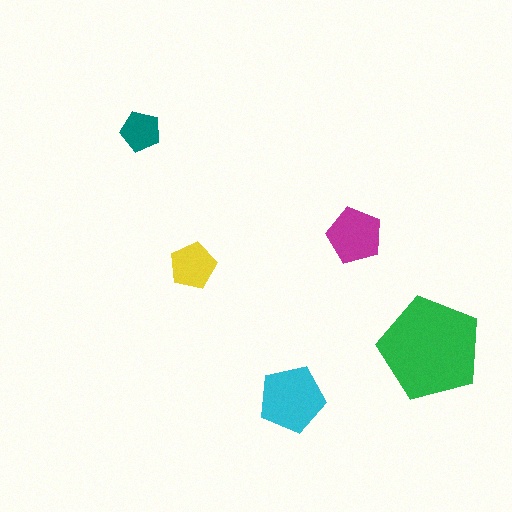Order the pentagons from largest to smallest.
the green one, the cyan one, the magenta one, the yellow one, the teal one.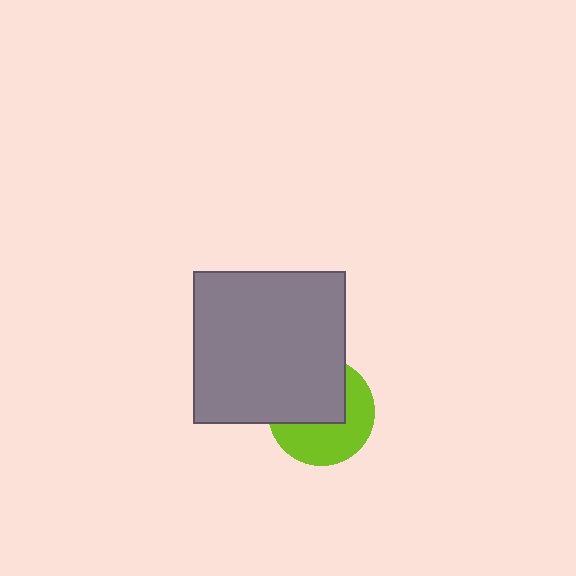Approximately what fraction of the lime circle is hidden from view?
Roughly 49% of the lime circle is hidden behind the gray square.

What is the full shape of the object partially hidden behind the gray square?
The partially hidden object is a lime circle.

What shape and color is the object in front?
The object in front is a gray square.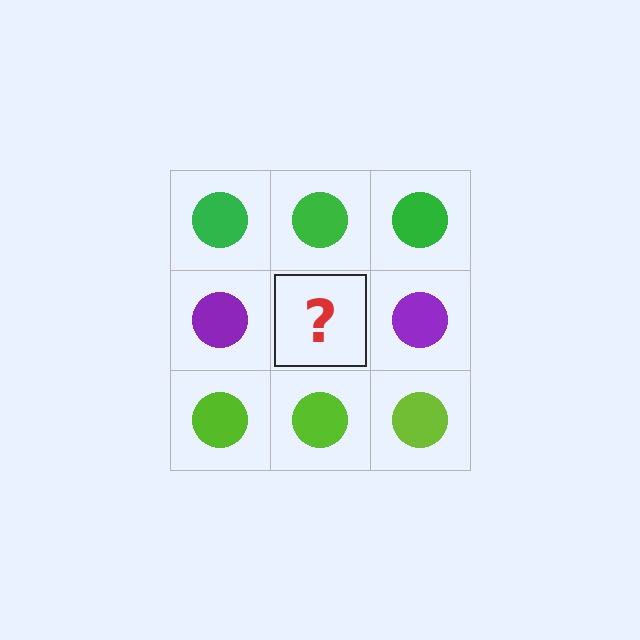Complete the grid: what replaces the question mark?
The question mark should be replaced with a purple circle.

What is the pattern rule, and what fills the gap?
The rule is that each row has a consistent color. The gap should be filled with a purple circle.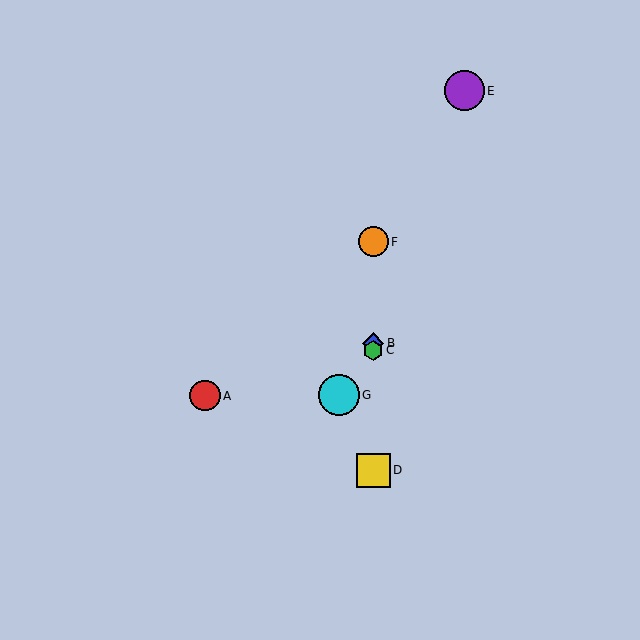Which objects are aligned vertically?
Objects B, C, D, F are aligned vertically.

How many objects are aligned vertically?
4 objects (B, C, D, F) are aligned vertically.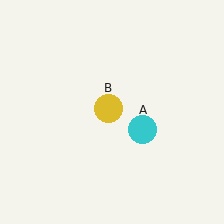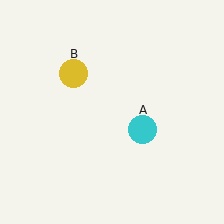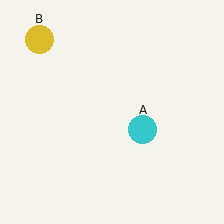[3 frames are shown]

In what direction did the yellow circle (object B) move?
The yellow circle (object B) moved up and to the left.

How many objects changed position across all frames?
1 object changed position: yellow circle (object B).